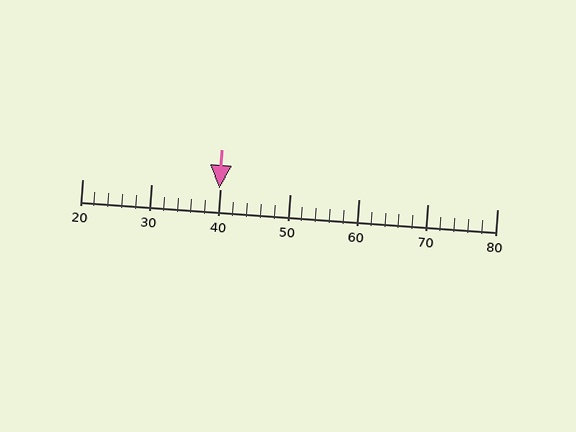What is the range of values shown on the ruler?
The ruler shows values from 20 to 80.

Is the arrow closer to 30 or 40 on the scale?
The arrow is closer to 40.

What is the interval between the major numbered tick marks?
The major tick marks are spaced 10 units apart.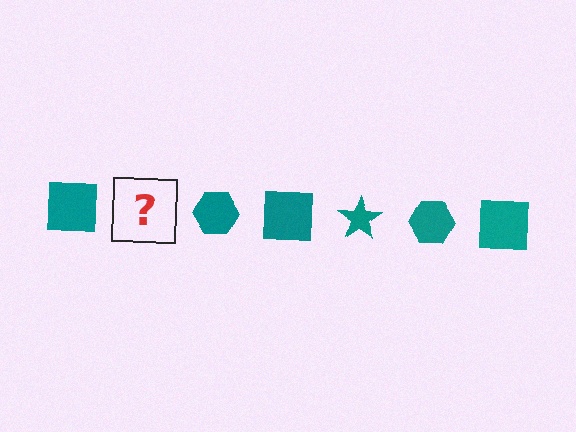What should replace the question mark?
The question mark should be replaced with a teal star.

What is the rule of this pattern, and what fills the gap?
The rule is that the pattern cycles through square, star, hexagon shapes in teal. The gap should be filled with a teal star.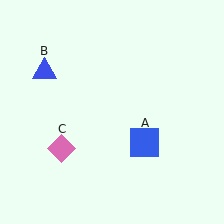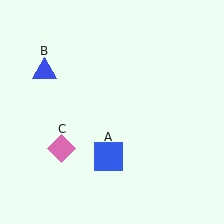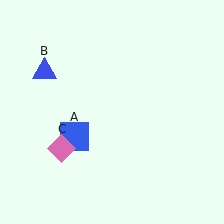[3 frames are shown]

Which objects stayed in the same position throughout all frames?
Blue triangle (object B) and pink diamond (object C) remained stationary.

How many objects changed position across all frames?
1 object changed position: blue square (object A).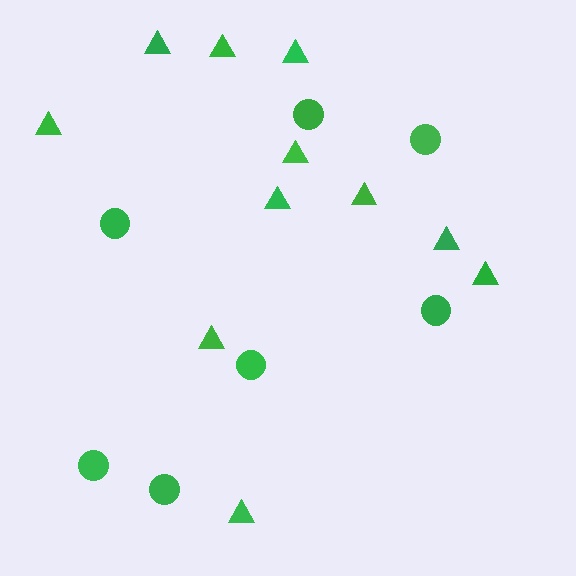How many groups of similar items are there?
There are 2 groups: one group of circles (7) and one group of triangles (11).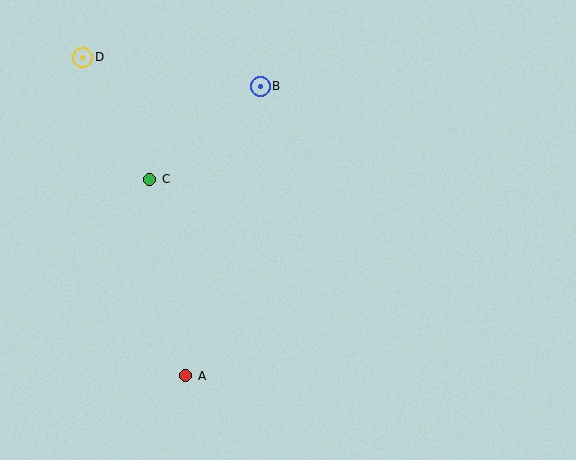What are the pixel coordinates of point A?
Point A is at (186, 376).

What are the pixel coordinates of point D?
Point D is at (83, 57).